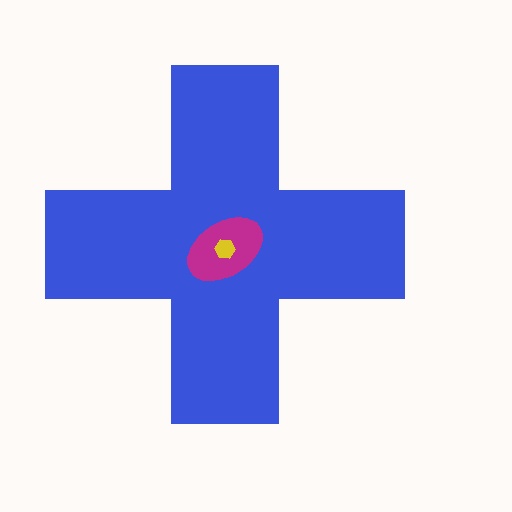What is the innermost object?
The yellow hexagon.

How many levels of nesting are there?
3.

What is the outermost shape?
The blue cross.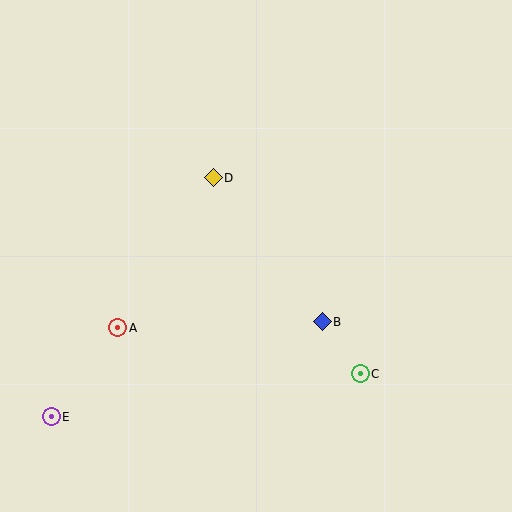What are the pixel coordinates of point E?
Point E is at (51, 417).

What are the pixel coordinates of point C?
Point C is at (360, 374).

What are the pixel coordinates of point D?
Point D is at (213, 178).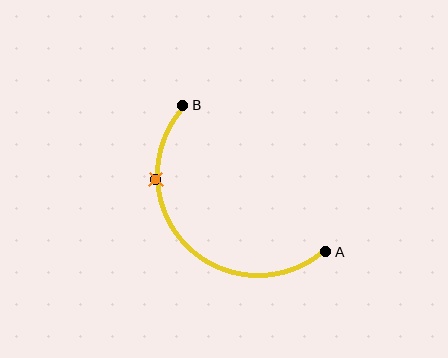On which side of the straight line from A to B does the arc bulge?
The arc bulges below and to the left of the straight line connecting A and B.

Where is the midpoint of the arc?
The arc midpoint is the point on the curve farthest from the straight line joining A and B. It sits below and to the left of that line.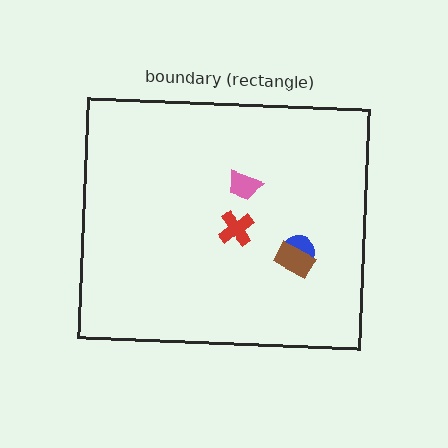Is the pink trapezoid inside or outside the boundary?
Inside.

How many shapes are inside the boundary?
4 inside, 0 outside.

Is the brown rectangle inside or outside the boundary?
Inside.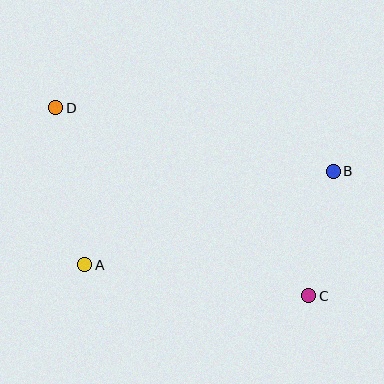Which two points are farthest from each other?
Points C and D are farthest from each other.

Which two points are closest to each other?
Points B and C are closest to each other.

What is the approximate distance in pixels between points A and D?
The distance between A and D is approximately 160 pixels.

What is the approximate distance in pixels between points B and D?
The distance between B and D is approximately 284 pixels.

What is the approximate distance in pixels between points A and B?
The distance between A and B is approximately 265 pixels.